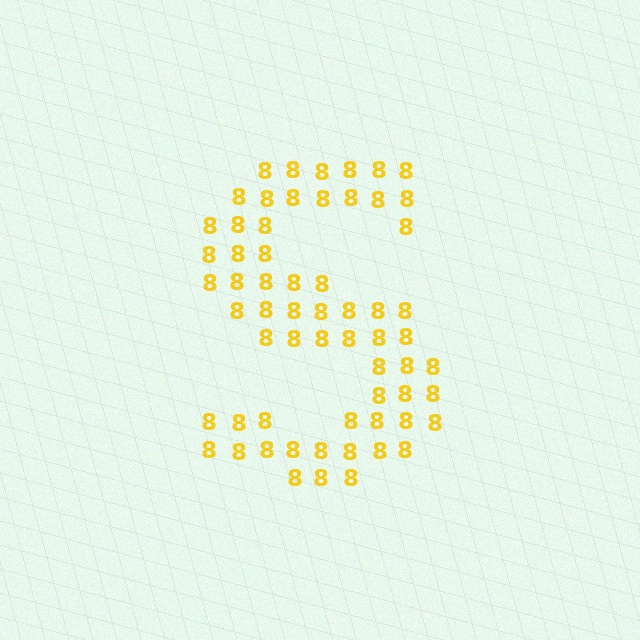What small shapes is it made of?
It is made of small digit 8's.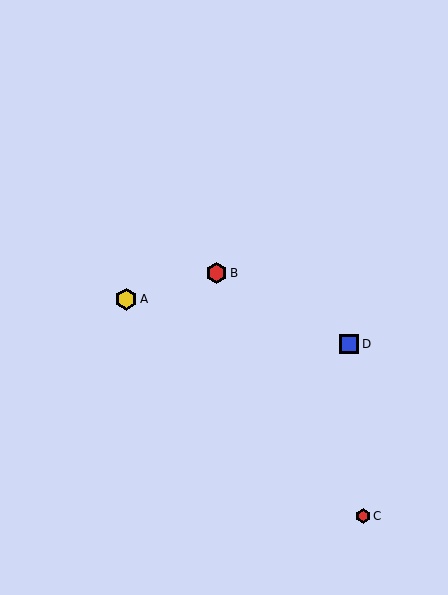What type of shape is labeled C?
Shape C is a red hexagon.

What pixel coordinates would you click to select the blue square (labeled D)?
Click at (349, 344) to select the blue square D.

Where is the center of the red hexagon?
The center of the red hexagon is at (363, 516).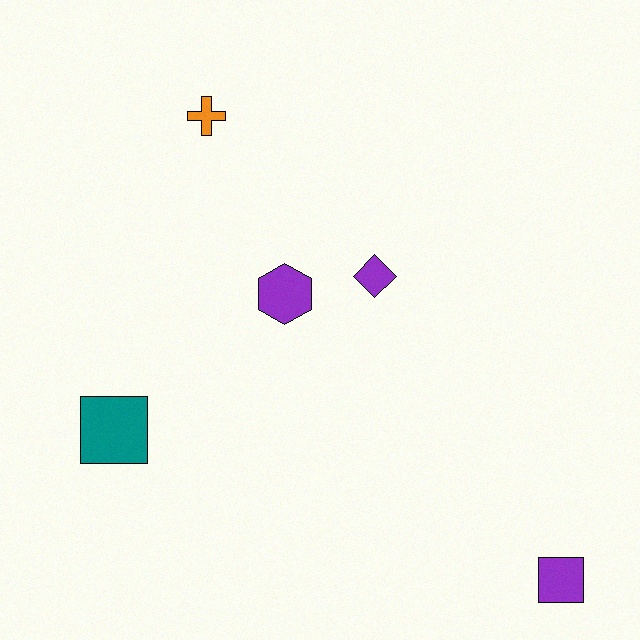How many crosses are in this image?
There is 1 cross.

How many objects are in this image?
There are 5 objects.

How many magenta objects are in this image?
There are no magenta objects.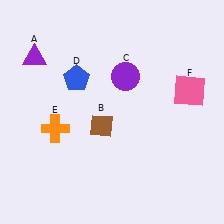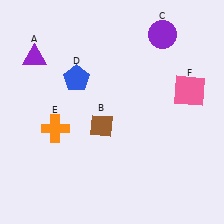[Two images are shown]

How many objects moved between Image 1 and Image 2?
1 object moved between the two images.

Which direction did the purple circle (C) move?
The purple circle (C) moved up.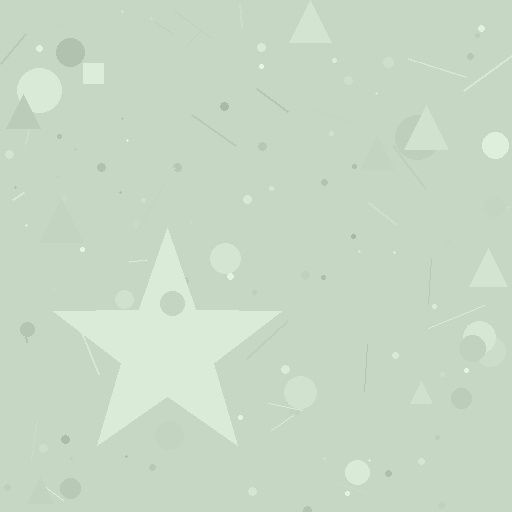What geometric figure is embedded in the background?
A star is embedded in the background.